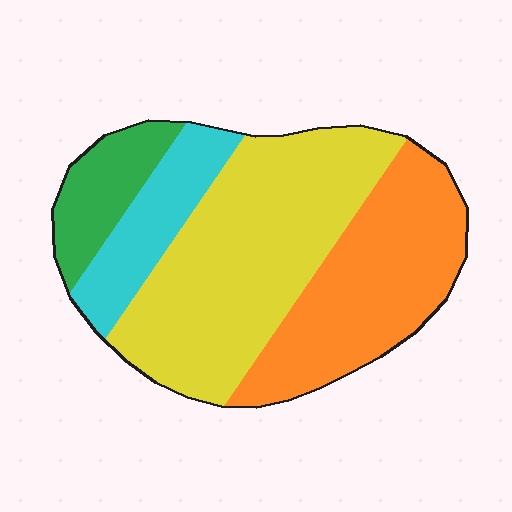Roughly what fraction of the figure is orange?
Orange covers about 30% of the figure.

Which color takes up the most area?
Yellow, at roughly 45%.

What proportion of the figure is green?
Green covers about 10% of the figure.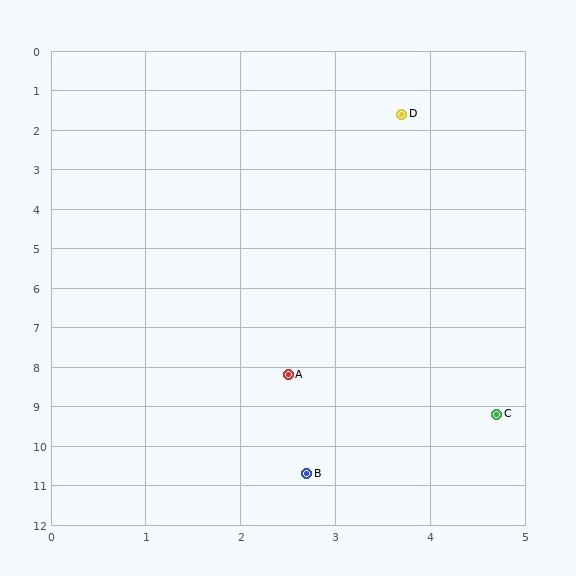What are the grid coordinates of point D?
Point D is at approximately (3.7, 1.6).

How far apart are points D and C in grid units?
Points D and C are about 7.7 grid units apart.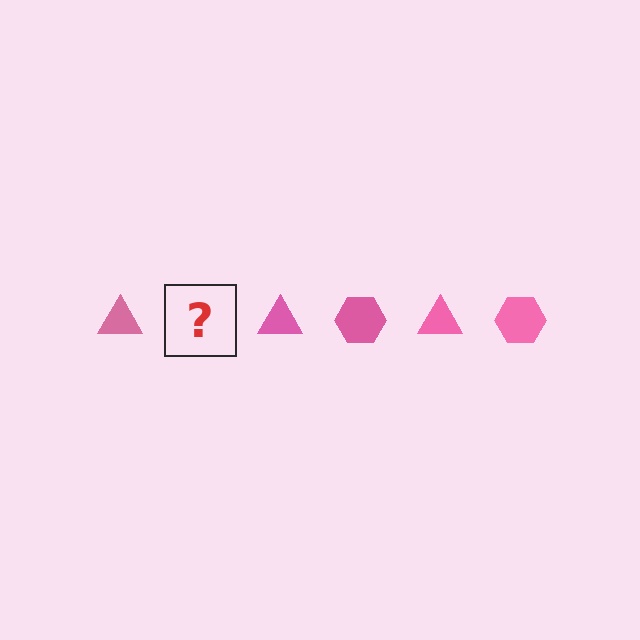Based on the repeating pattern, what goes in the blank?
The blank should be a pink hexagon.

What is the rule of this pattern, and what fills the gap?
The rule is that the pattern cycles through triangle, hexagon shapes in pink. The gap should be filled with a pink hexagon.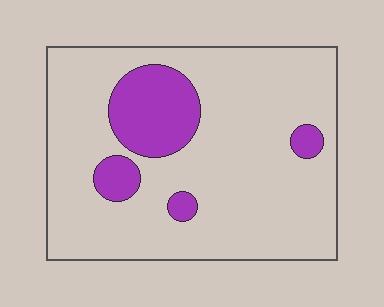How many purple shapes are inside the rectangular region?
4.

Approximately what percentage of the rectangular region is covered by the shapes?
Approximately 15%.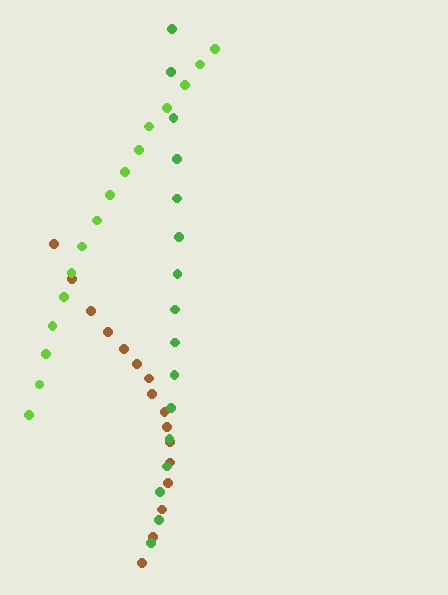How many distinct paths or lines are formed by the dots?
There are 3 distinct paths.